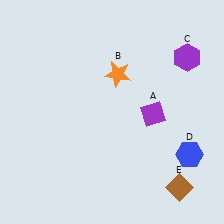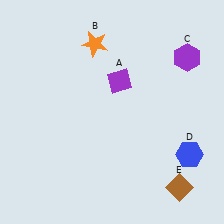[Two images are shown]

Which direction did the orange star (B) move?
The orange star (B) moved up.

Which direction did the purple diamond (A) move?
The purple diamond (A) moved left.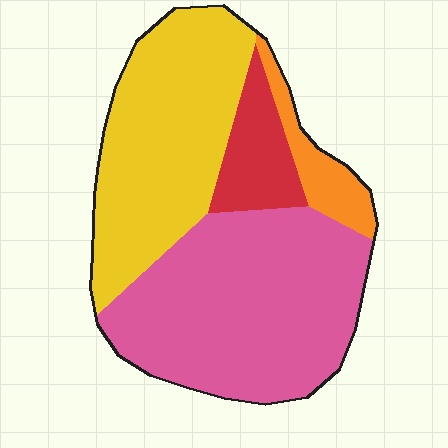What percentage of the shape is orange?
Orange covers roughly 10% of the shape.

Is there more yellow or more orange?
Yellow.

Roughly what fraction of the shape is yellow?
Yellow takes up about three eighths (3/8) of the shape.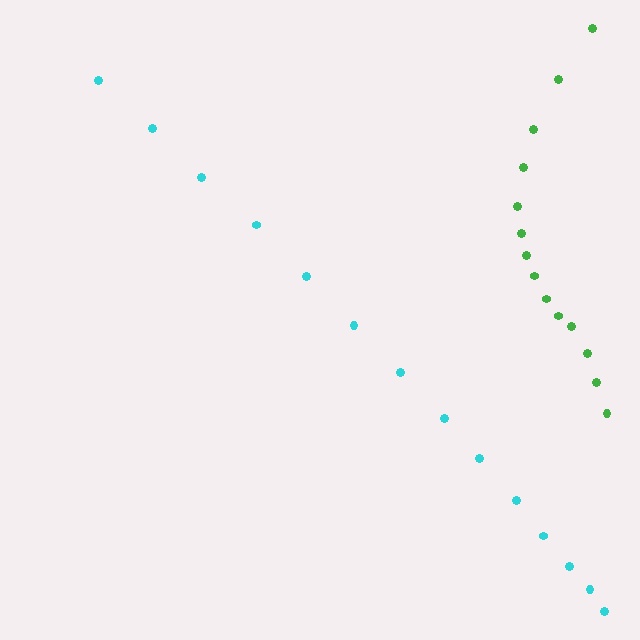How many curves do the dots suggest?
There are 2 distinct paths.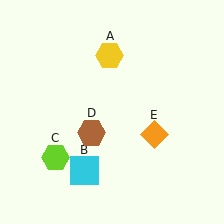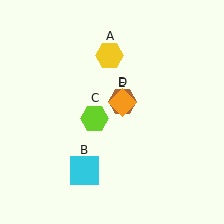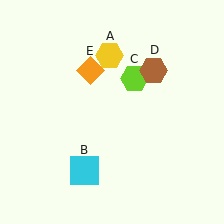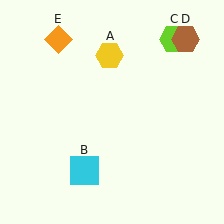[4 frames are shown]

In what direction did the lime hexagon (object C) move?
The lime hexagon (object C) moved up and to the right.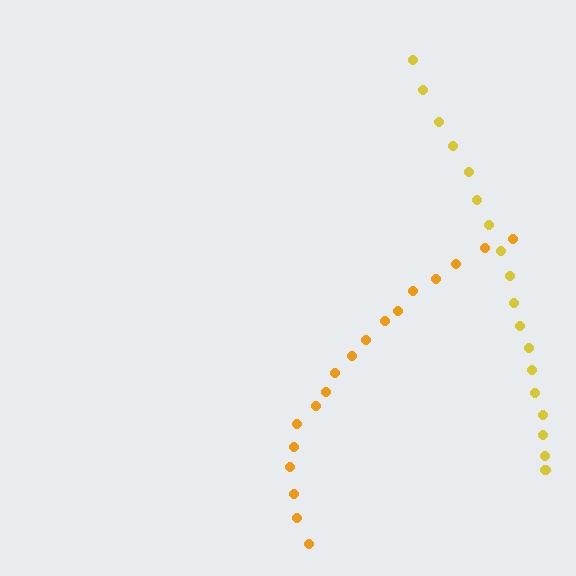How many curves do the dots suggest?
There are 2 distinct paths.